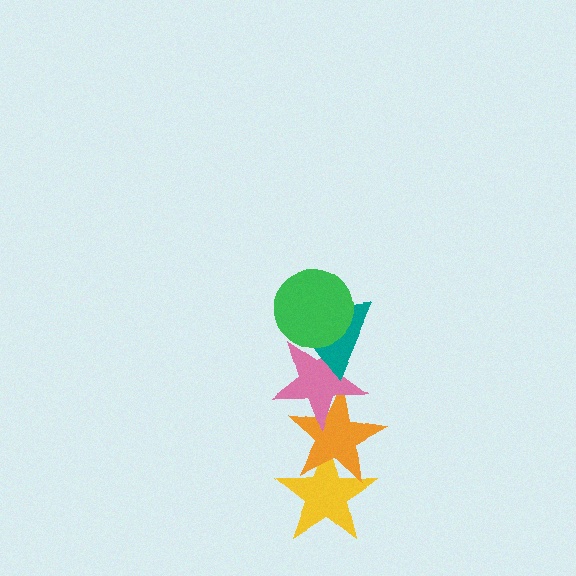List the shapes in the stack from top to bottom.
From top to bottom: the green circle, the teal triangle, the pink star, the orange star, the yellow star.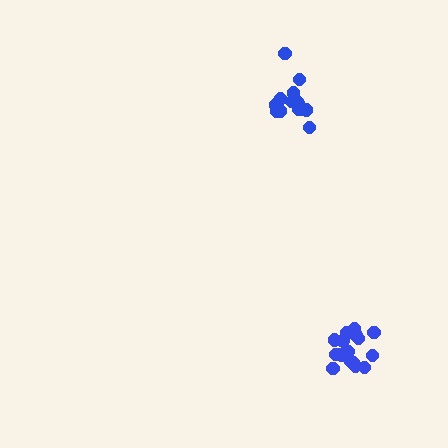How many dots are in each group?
Group 1: 15 dots, Group 2: 17 dots (32 total).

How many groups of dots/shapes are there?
There are 2 groups.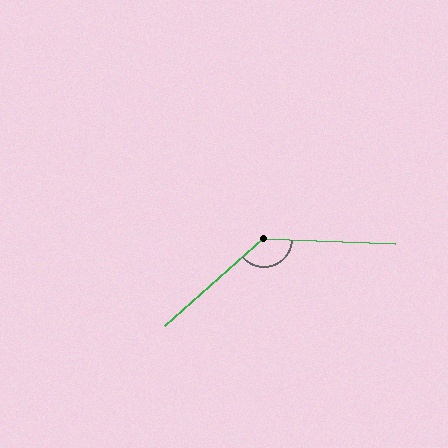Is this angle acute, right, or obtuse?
It is obtuse.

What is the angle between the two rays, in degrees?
Approximately 137 degrees.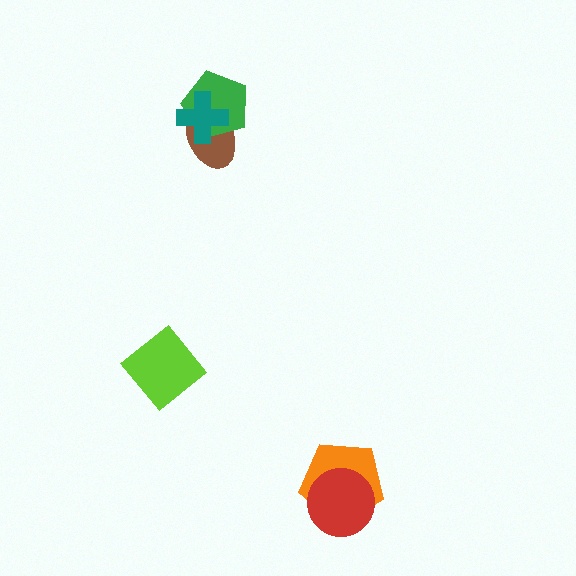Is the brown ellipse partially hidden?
Yes, it is partially covered by another shape.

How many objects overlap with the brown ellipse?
2 objects overlap with the brown ellipse.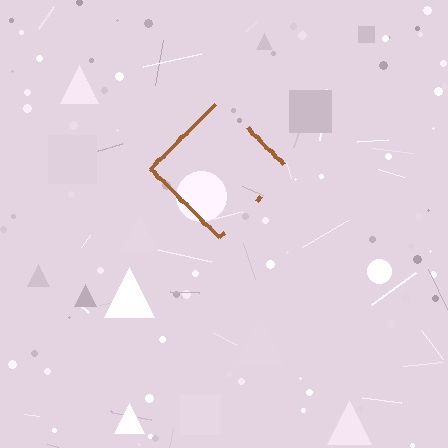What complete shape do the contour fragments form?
The contour fragments form a diamond.